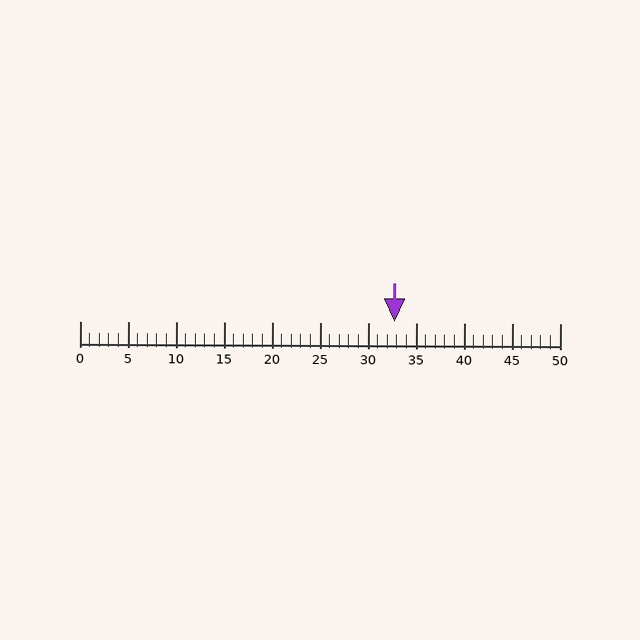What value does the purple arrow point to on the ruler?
The purple arrow points to approximately 33.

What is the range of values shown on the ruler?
The ruler shows values from 0 to 50.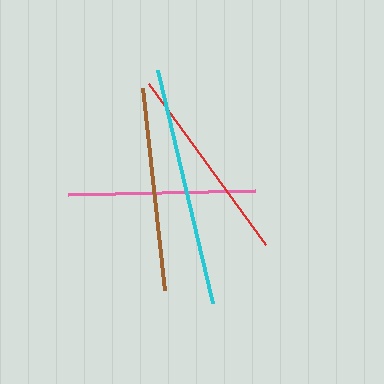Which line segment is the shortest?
The pink line is the shortest at approximately 187 pixels.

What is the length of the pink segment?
The pink segment is approximately 187 pixels long.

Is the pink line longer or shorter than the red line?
The red line is longer than the pink line.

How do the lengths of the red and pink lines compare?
The red and pink lines are approximately the same length.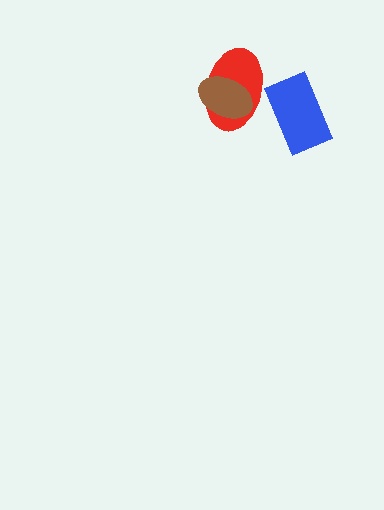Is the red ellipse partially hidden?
Yes, it is partially covered by another shape.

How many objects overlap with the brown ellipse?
1 object overlaps with the brown ellipse.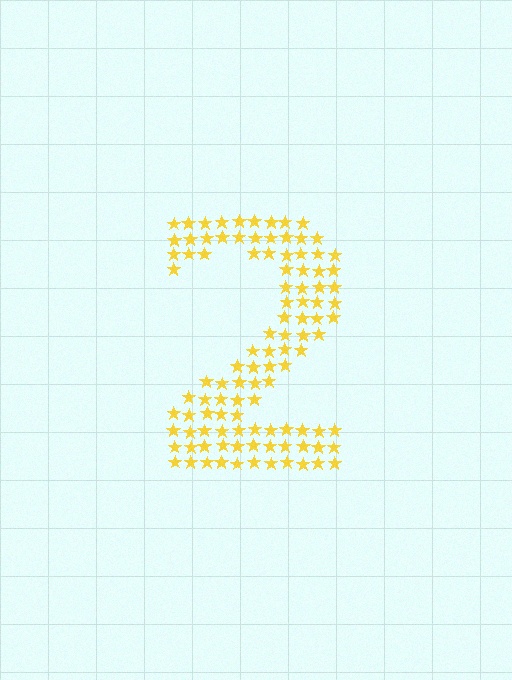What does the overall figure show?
The overall figure shows the digit 2.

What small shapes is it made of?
It is made of small stars.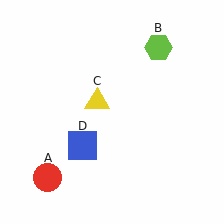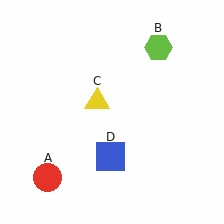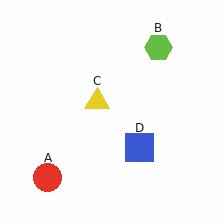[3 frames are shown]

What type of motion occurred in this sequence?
The blue square (object D) rotated counterclockwise around the center of the scene.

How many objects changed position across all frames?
1 object changed position: blue square (object D).